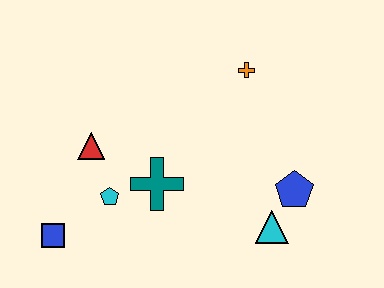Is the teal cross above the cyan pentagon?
Yes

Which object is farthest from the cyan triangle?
The blue square is farthest from the cyan triangle.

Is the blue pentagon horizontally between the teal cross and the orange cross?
No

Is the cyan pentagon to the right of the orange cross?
No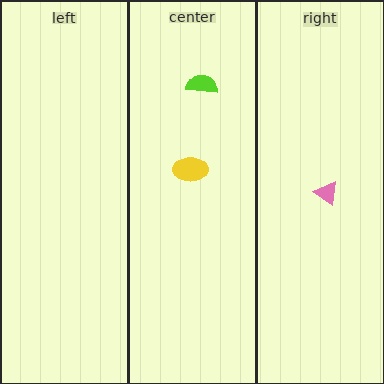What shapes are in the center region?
The lime semicircle, the yellow ellipse.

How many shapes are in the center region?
2.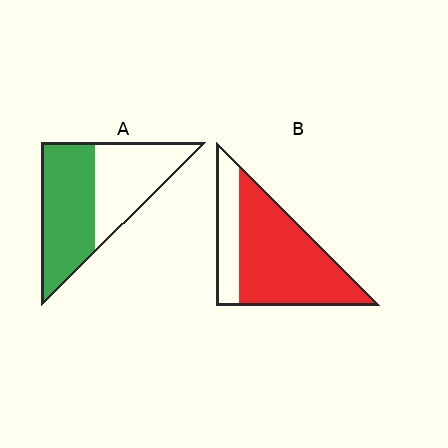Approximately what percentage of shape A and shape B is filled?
A is approximately 55% and B is approximately 75%.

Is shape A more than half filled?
Yes.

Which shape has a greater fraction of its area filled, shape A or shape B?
Shape B.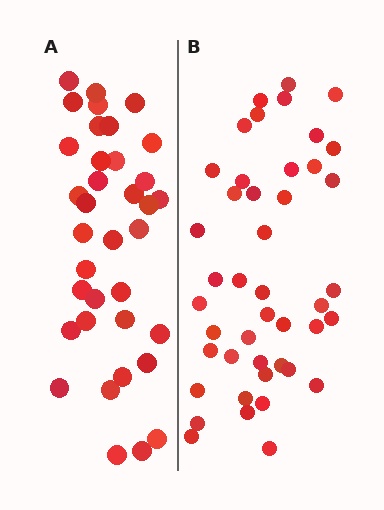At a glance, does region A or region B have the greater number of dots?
Region B (the right region) has more dots.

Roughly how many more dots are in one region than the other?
Region B has roughly 8 or so more dots than region A.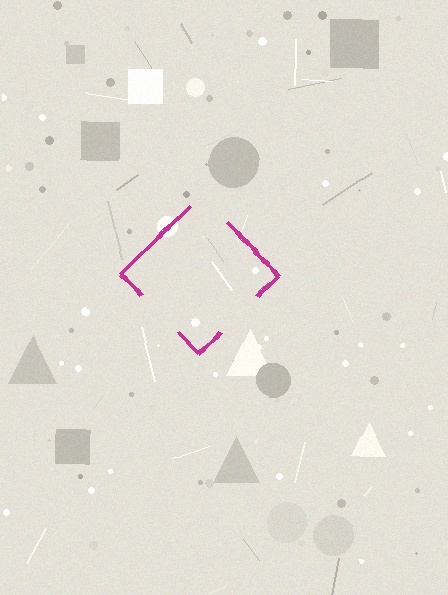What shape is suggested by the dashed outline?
The dashed outline suggests a diamond.